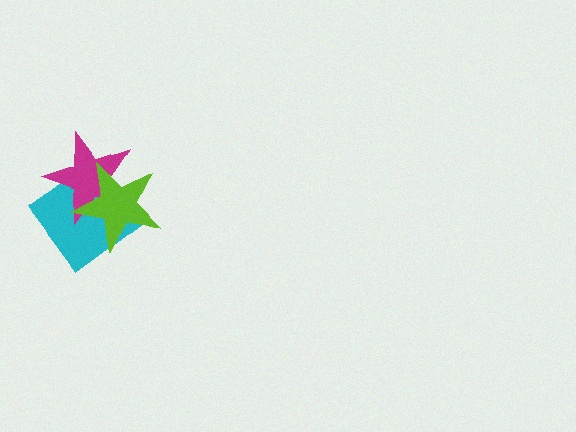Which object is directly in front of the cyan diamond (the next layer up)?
The magenta star is directly in front of the cyan diamond.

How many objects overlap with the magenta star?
2 objects overlap with the magenta star.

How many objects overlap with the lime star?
2 objects overlap with the lime star.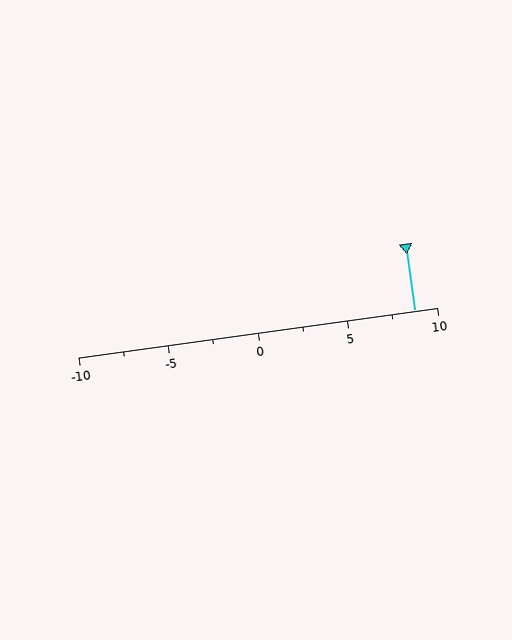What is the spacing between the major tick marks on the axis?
The major ticks are spaced 5 apart.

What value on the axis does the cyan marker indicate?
The marker indicates approximately 8.8.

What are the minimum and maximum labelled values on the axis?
The axis runs from -10 to 10.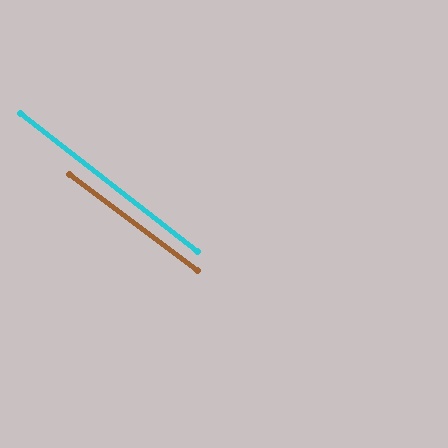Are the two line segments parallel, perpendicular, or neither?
Parallel — their directions differ by only 0.6°.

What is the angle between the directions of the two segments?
Approximately 1 degree.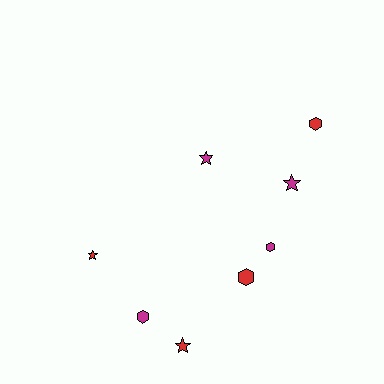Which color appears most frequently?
Red, with 4 objects.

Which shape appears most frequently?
Star, with 4 objects.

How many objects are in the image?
There are 8 objects.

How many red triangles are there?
There are no red triangles.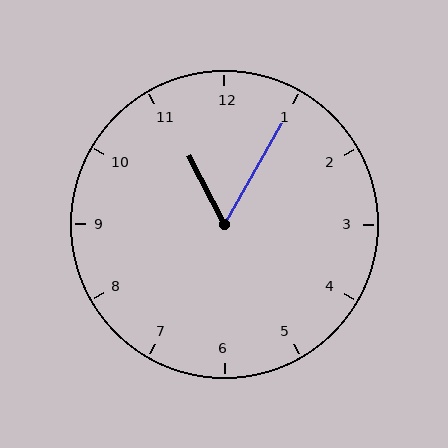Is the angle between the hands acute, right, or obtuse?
It is acute.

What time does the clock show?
11:05.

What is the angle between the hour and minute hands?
Approximately 58 degrees.